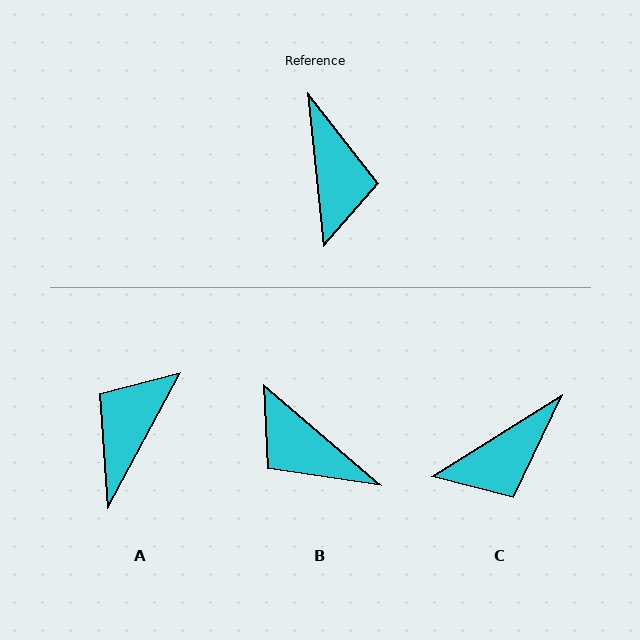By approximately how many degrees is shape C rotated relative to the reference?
Approximately 64 degrees clockwise.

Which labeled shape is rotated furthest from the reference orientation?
A, about 146 degrees away.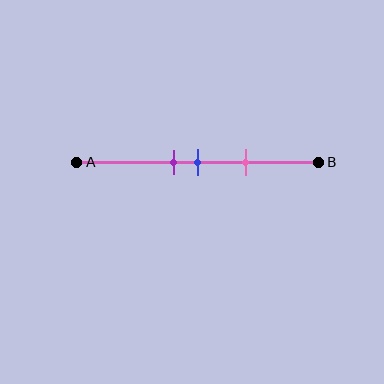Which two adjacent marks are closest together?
The purple and blue marks are the closest adjacent pair.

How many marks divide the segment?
There are 3 marks dividing the segment.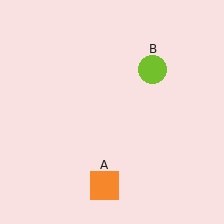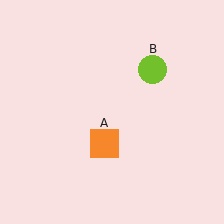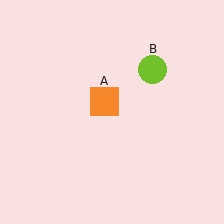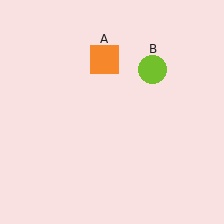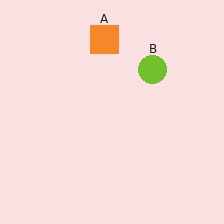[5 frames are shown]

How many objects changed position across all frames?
1 object changed position: orange square (object A).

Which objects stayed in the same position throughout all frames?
Lime circle (object B) remained stationary.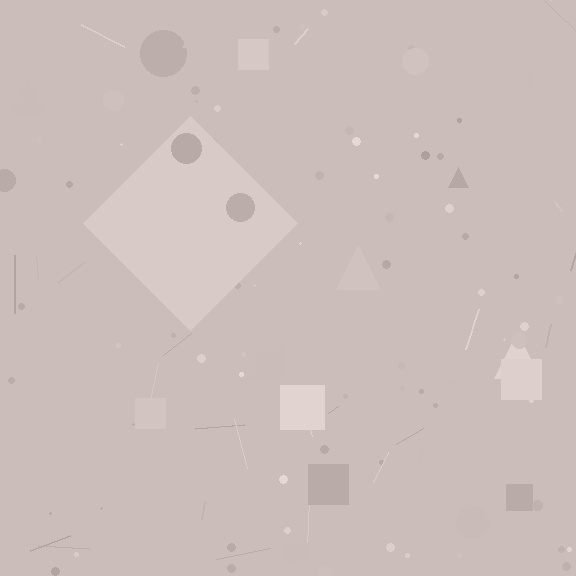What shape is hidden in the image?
A diamond is hidden in the image.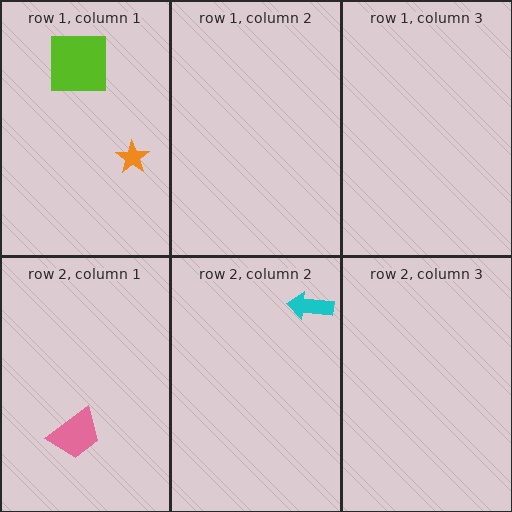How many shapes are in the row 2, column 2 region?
1.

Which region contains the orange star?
The row 1, column 1 region.